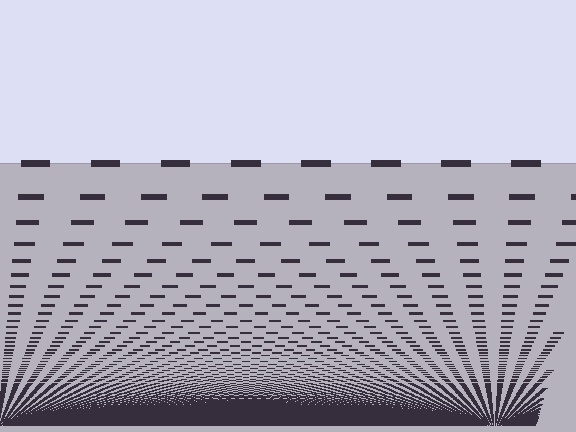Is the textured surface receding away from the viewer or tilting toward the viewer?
The surface appears to tilt toward the viewer. Texture elements get larger and sparser toward the top.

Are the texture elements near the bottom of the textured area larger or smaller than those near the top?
Smaller. The gradient is inverted — elements near the bottom are smaller and denser.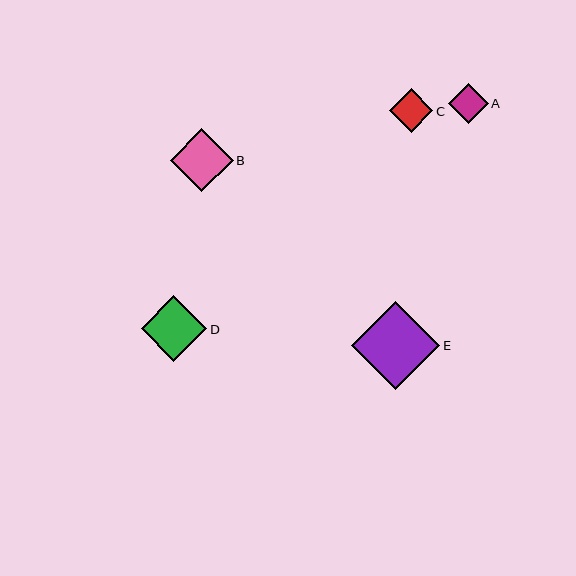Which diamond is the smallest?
Diamond A is the smallest with a size of approximately 40 pixels.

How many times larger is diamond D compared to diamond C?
Diamond D is approximately 1.5 times the size of diamond C.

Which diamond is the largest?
Diamond E is the largest with a size of approximately 88 pixels.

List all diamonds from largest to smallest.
From largest to smallest: E, D, B, C, A.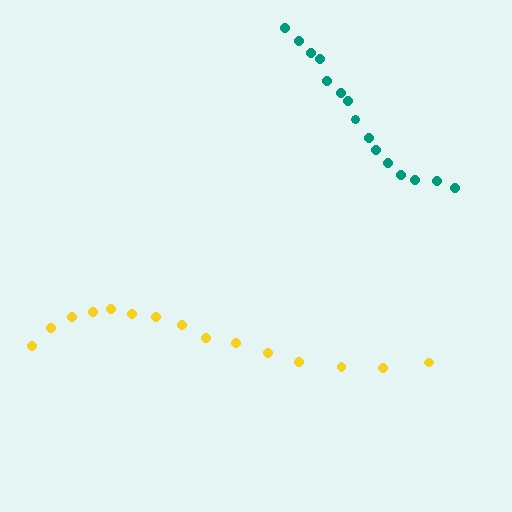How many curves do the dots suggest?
There are 2 distinct paths.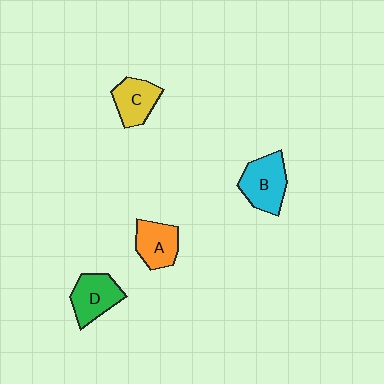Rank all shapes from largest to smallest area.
From largest to smallest: B (cyan), D (green), A (orange), C (yellow).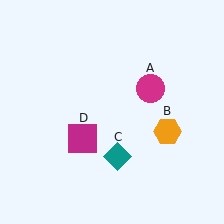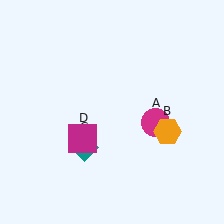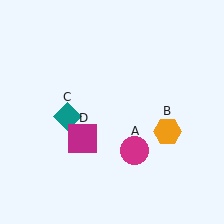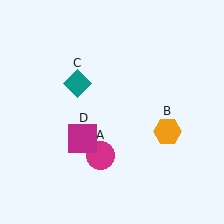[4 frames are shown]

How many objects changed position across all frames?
2 objects changed position: magenta circle (object A), teal diamond (object C).